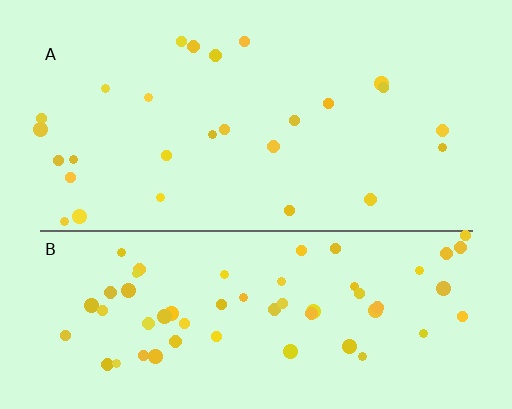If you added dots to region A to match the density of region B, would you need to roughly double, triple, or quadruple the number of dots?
Approximately double.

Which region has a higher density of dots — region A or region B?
B (the bottom).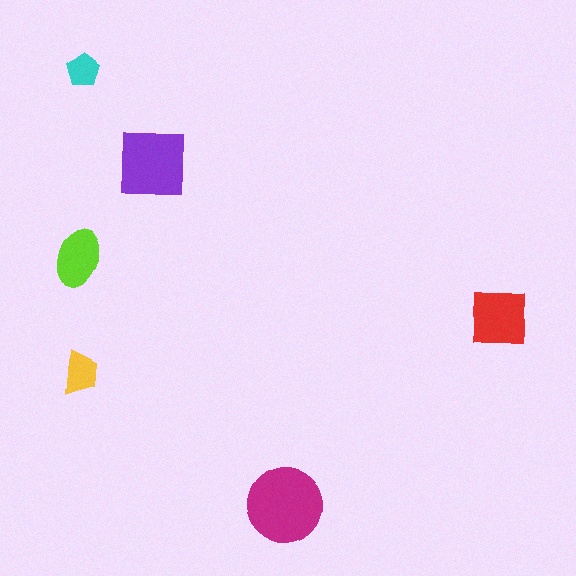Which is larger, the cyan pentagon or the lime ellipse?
The lime ellipse.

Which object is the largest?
The magenta circle.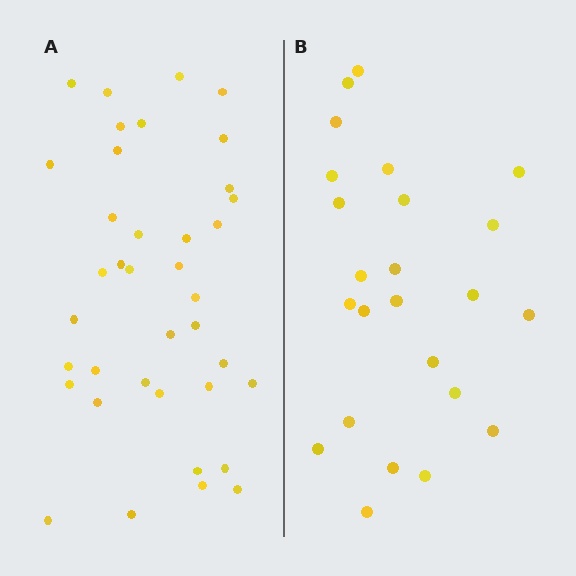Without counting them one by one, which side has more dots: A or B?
Region A (the left region) has more dots.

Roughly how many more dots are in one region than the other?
Region A has approximately 15 more dots than region B.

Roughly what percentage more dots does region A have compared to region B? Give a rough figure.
About 60% more.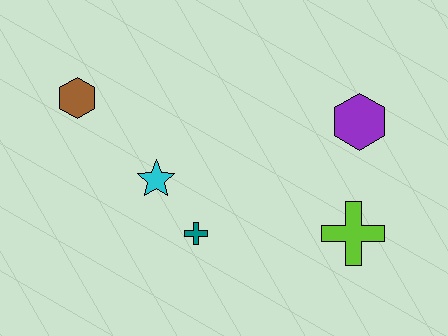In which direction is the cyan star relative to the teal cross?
The cyan star is above the teal cross.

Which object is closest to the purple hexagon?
The lime cross is closest to the purple hexagon.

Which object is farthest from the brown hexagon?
The lime cross is farthest from the brown hexagon.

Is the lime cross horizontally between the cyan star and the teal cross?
No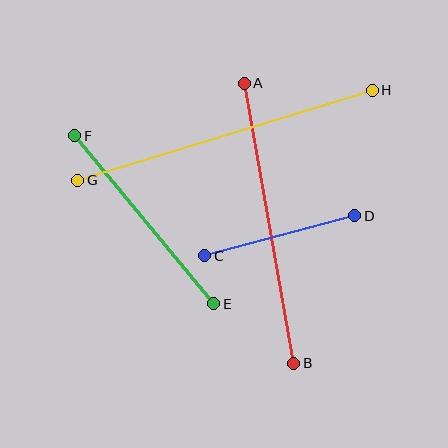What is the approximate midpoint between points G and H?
The midpoint is at approximately (225, 135) pixels.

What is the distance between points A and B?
The distance is approximately 285 pixels.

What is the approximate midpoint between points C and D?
The midpoint is at approximately (280, 236) pixels.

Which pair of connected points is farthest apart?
Points G and H are farthest apart.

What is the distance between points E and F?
The distance is approximately 218 pixels.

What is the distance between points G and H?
The distance is approximately 308 pixels.